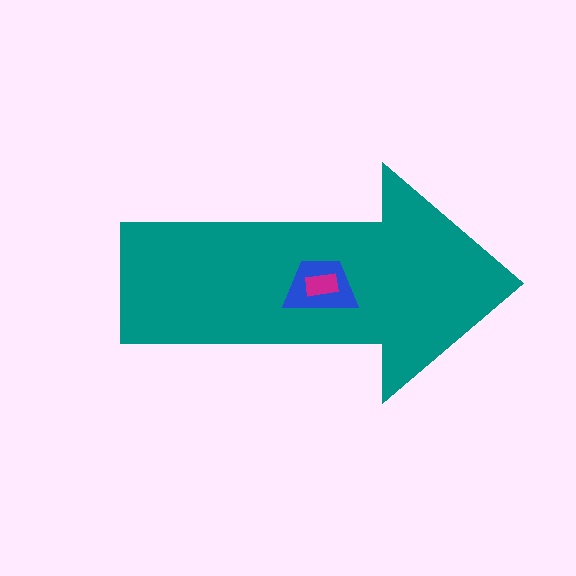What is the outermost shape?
The teal arrow.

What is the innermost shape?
The magenta rectangle.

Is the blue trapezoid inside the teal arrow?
Yes.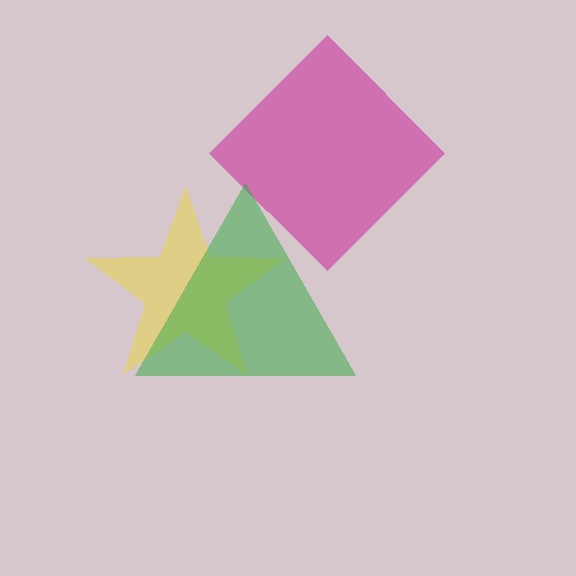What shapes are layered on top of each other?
The layered shapes are: a yellow star, a magenta diamond, a green triangle.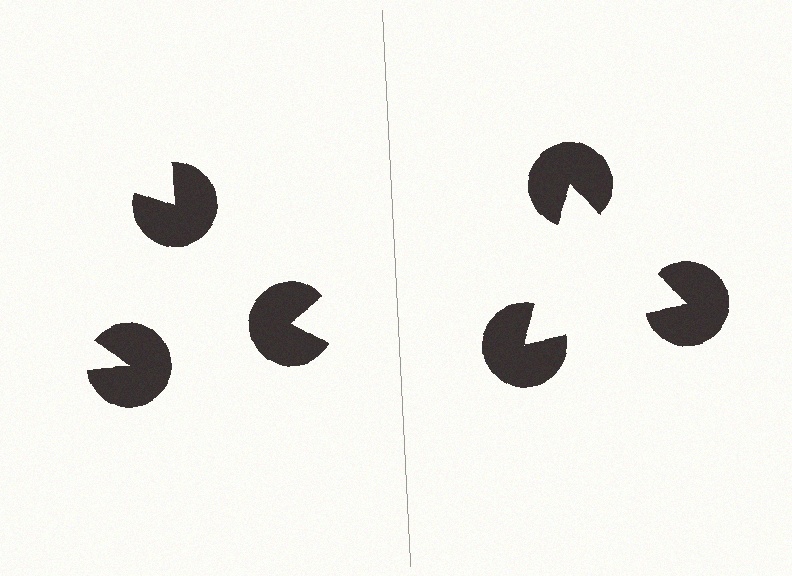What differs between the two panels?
The pac-man discs are positioned identically on both sides; only the wedge orientations differ. On the right they align to a triangle; on the left they are misaligned.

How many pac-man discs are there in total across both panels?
6 — 3 on each side.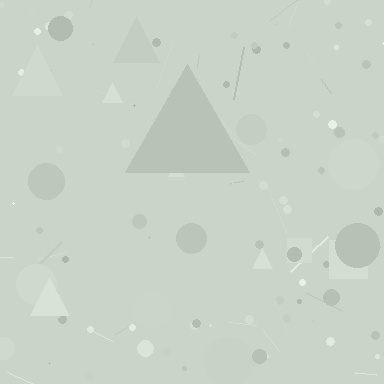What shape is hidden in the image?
A triangle is hidden in the image.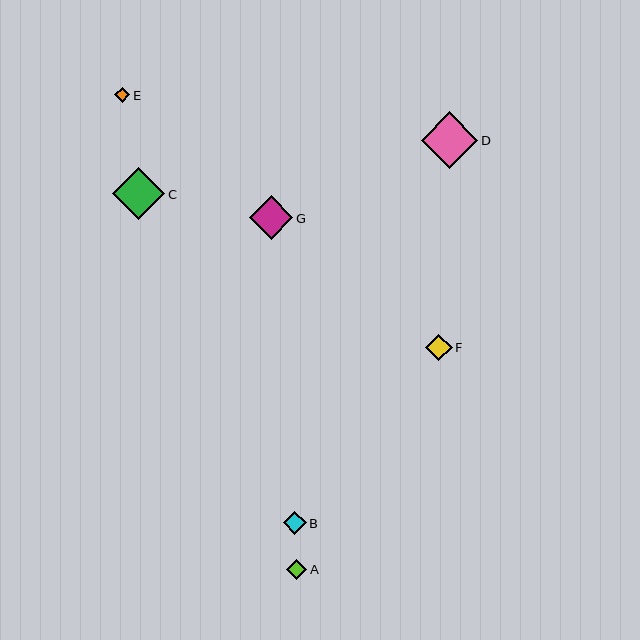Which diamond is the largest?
Diamond D is the largest with a size of approximately 56 pixels.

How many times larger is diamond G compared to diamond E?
Diamond G is approximately 2.8 times the size of diamond E.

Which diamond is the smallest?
Diamond E is the smallest with a size of approximately 15 pixels.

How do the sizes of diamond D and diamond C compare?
Diamond D and diamond C are approximately the same size.